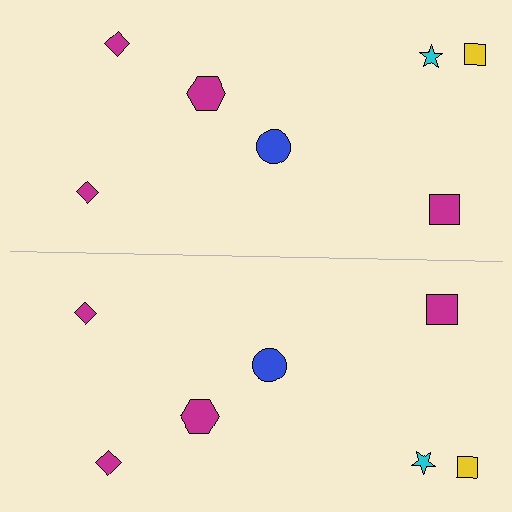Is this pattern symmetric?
Yes, this pattern has bilateral (reflection) symmetry.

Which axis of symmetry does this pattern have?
The pattern has a horizontal axis of symmetry running through the center of the image.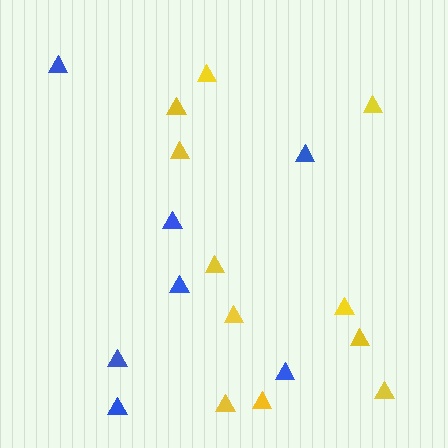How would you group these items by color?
There are 2 groups: one group of yellow triangles (11) and one group of blue triangles (7).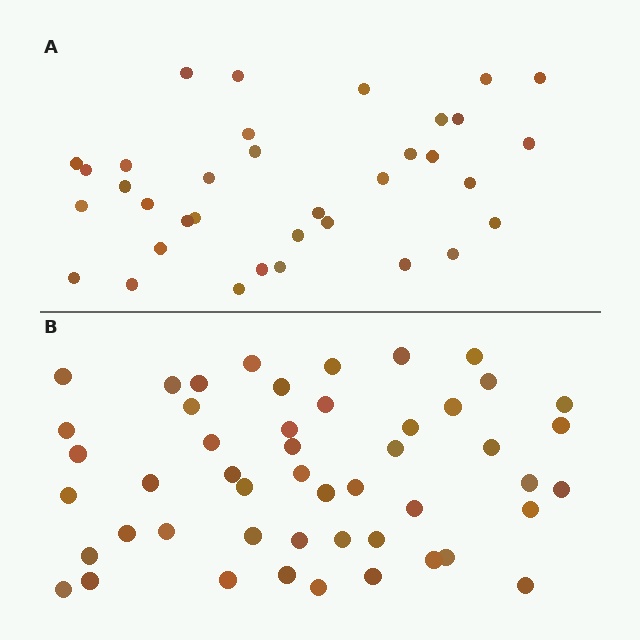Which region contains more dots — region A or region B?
Region B (the bottom region) has more dots.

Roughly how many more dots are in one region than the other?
Region B has approximately 15 more dots than region A.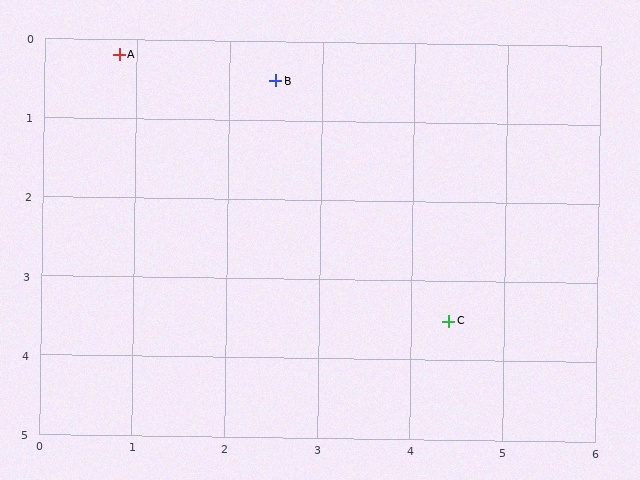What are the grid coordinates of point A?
Point A is at approximately (0.8, 0.2).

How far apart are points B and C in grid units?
Points B and C are about 3.6 grid units apart.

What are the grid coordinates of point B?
Point B is at approximately (2.5, 0.5).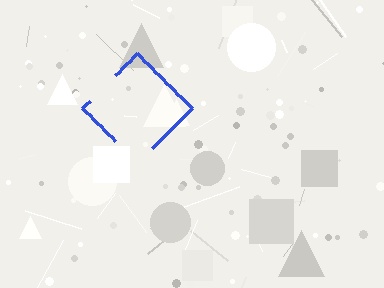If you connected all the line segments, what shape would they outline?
They would outline a diamond.